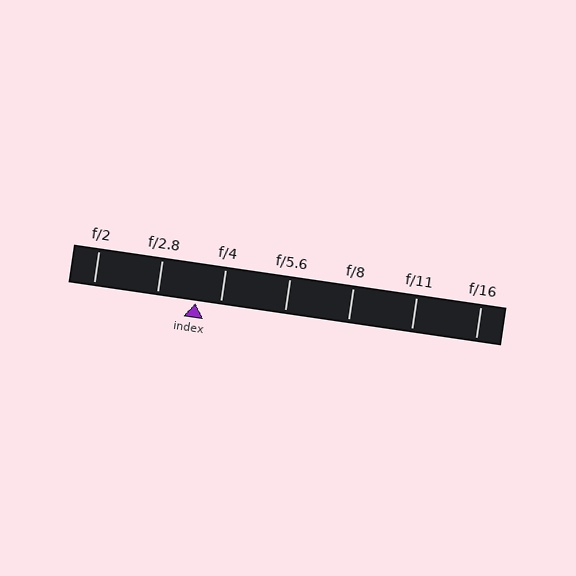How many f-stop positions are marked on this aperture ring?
There are 7 f-stop positions marked.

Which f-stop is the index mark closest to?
The index mark is closest to f/4.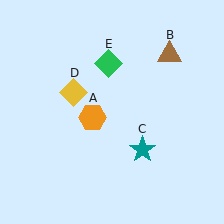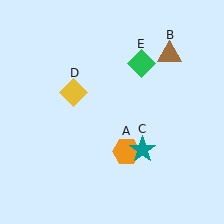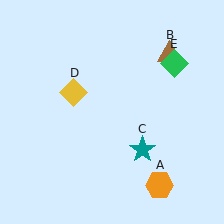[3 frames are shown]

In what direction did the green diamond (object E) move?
The green diamond (object E) moved right.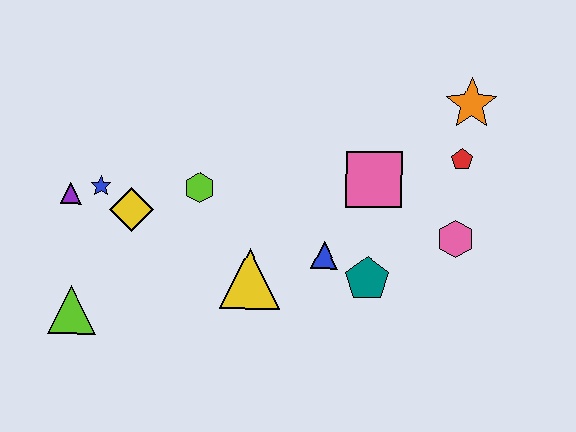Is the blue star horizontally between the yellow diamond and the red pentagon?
No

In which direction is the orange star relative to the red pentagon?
The orange star is above the red pentagon.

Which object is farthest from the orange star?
The lime triangle is farthest from the orange star.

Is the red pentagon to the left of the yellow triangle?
No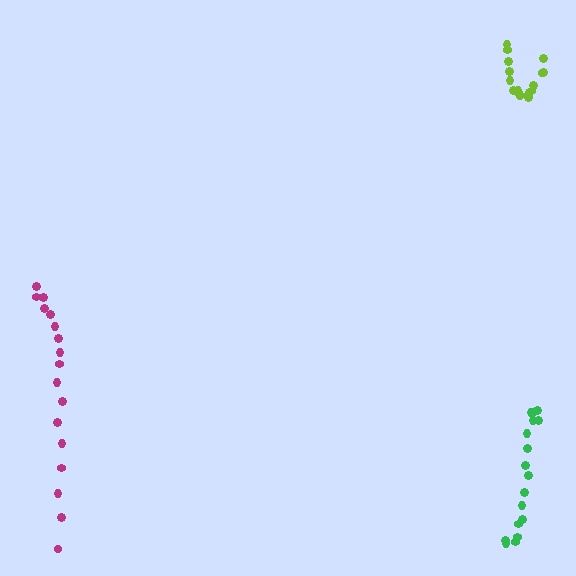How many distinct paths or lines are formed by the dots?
There are 3 distinct paths.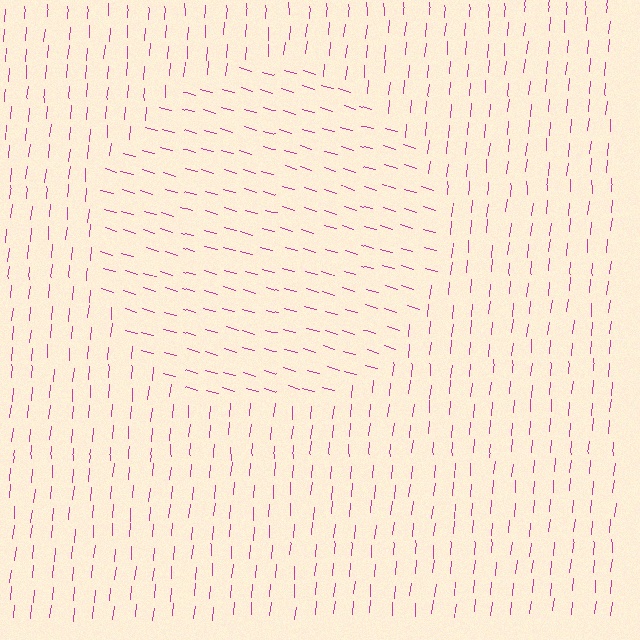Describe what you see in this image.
The image is filled with small magenta line segments. A circle region in the image has lines oriented differently from the surrounding lines, creating a visible texture boundary.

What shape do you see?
I see a circle.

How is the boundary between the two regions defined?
The boundary is defined purely by a change in line orientation (approximately 79 degrees difference). All lines are the same color and thickness.